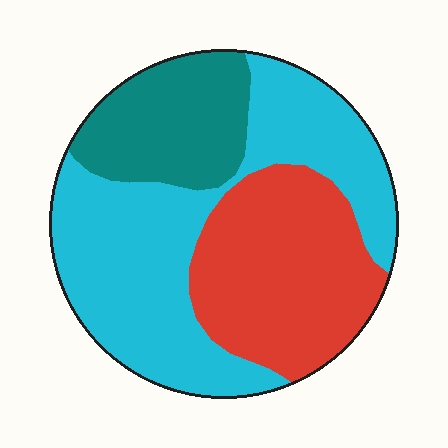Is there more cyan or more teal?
Cyan.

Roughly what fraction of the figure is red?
Red covers 32% of the figure.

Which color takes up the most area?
Cyan, at roughly 50%.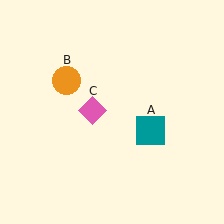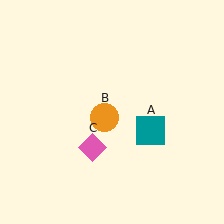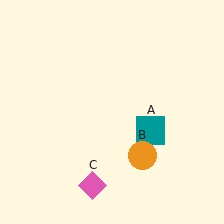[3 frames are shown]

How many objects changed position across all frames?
2 objects changed position: orange circle (object B), pink diamond (object C).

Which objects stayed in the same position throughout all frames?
Teal square (object A) remained stationary.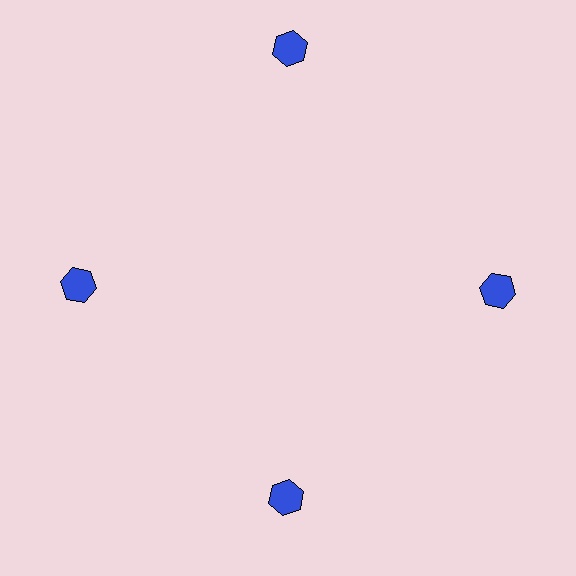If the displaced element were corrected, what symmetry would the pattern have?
It would have 4-fold rotational symmetry — the pattern would map onto itself every 90 degrees.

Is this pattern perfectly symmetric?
No. The 4 blue hexagons are arranged in a ring, but one element near the 12 o'clock position is pushed outward from the center, breaking the 4-fold rotational symmetry.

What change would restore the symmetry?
The symmetry would be restored by moving it inward, back onto the ring so that all 4 hexagons sit at equal angles and equal distance from the center.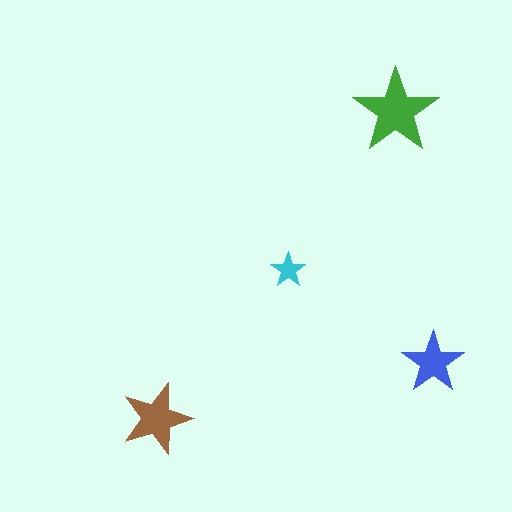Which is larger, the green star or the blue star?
The green one.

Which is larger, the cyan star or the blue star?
The blue one.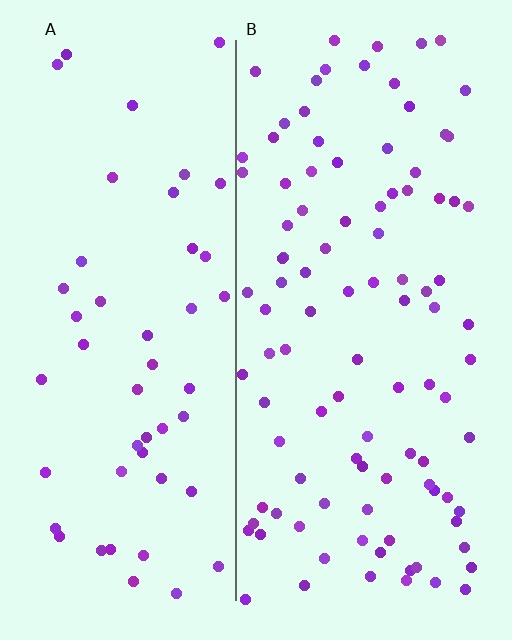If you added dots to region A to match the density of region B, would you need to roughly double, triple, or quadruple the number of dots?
Approximately double.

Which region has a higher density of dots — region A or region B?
B (the right).